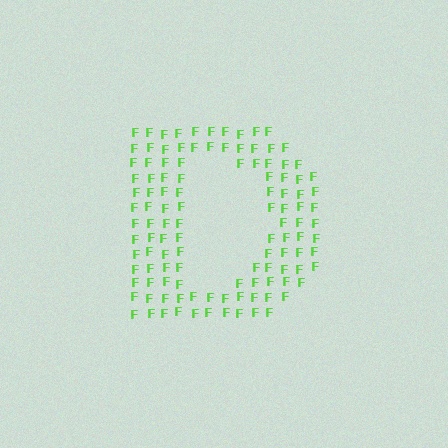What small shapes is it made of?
It is made of small letter F's.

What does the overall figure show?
The overall figure shows the letter D.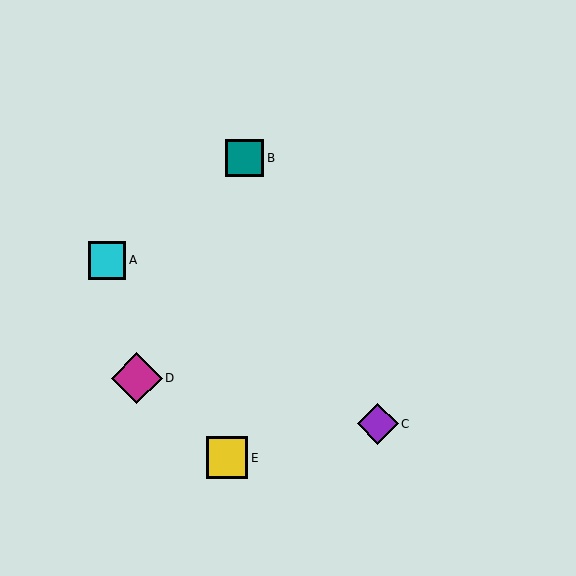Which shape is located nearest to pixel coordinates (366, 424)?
The purple diamond (labeled C) at (378, 424) is nearest to that location.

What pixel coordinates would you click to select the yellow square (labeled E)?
Click at (227, 458) to select the yellow square E.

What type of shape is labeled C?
Shape C is a purple diamond.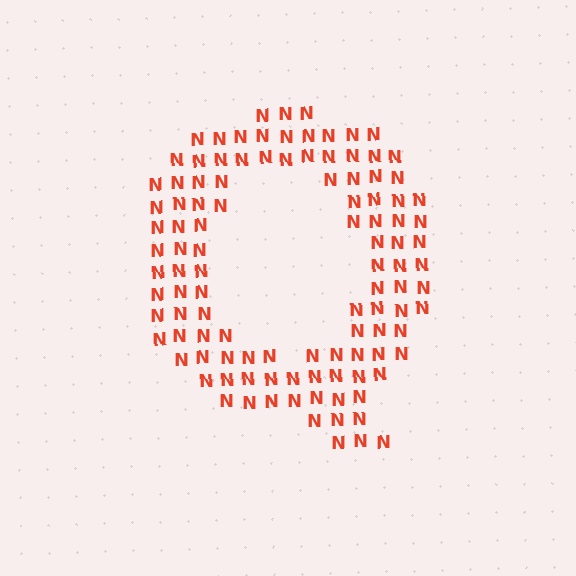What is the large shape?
The large shape is the letter Q.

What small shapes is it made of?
It is made of small letter N's.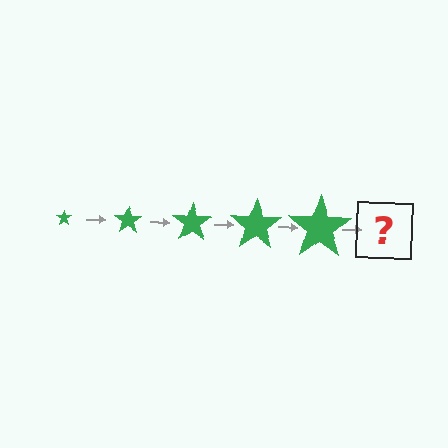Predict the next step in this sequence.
The next step is a green star, larger than the previous one.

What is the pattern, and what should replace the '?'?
The pattern is that the star gets progressively larger each step. The '?' should be a green star, larger than the previous one.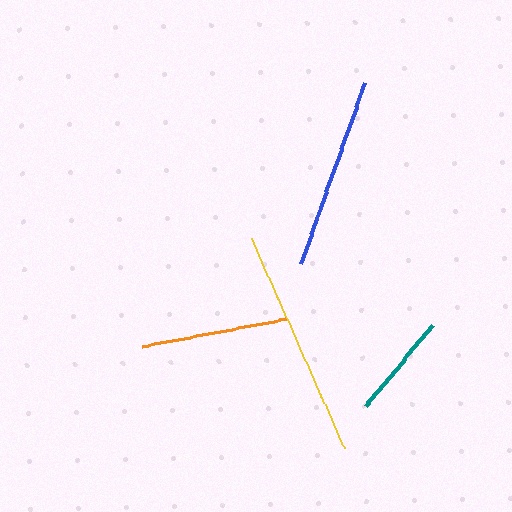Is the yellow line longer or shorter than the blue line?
The yellow line is longer than the blue line.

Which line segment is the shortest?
The teal line is the shortest at approximately 106 pixels.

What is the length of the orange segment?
The orange segment is approximately 145 pixels long.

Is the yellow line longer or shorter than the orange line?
The yellow line is longer than the orange line.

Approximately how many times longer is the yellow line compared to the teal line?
The yellow line is approximately 2.2 times the length of the teal line.